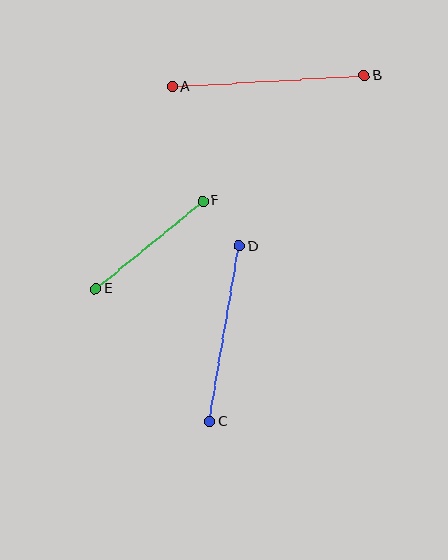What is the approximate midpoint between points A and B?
The midpoint is at approximately (268, 81) pixels.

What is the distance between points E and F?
The distance is approximately 138 pixels.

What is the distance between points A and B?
The distance is approximately 193 pixels.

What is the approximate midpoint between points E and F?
The midpoint is at approximately (149, 245) pixels.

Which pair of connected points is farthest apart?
Points A and B are farthest apart.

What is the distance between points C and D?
The distance is approximately 178 pixels.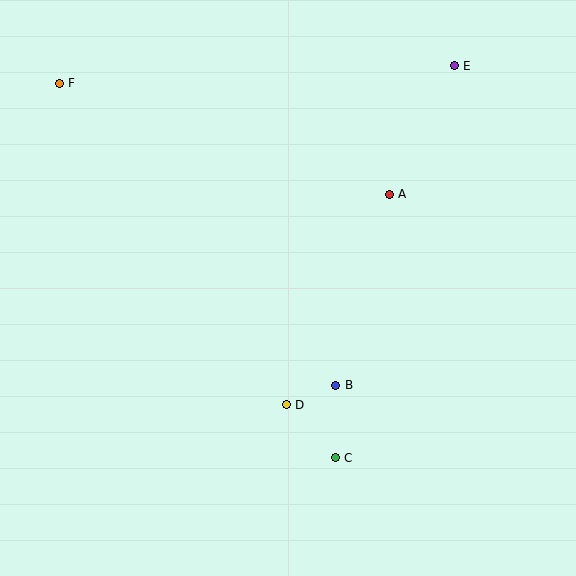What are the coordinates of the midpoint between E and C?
The midpoint between E and C is at (395, 262).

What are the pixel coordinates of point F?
Point F is at (59, 83).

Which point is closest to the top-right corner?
Point E is closest to the top-right corner.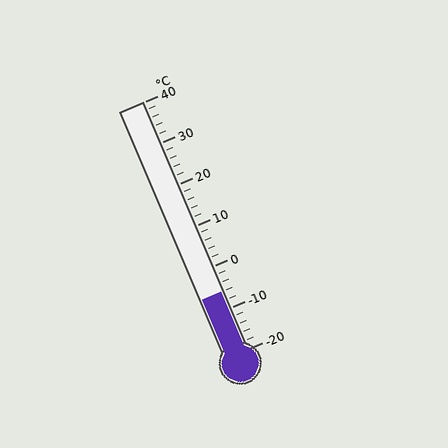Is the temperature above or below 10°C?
The temperature is below 10°C.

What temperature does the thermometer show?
The thermometer shows approximately -6°C.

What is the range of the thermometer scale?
The thermometer scale ranges from -20°C to 40°C.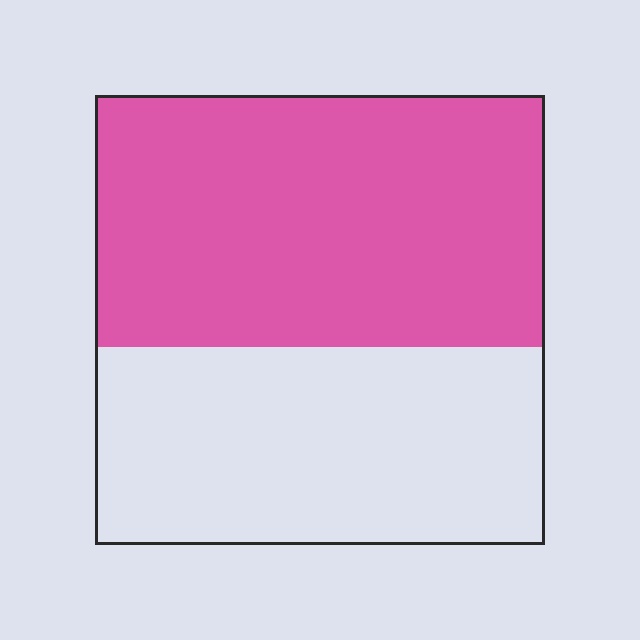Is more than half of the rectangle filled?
Yes.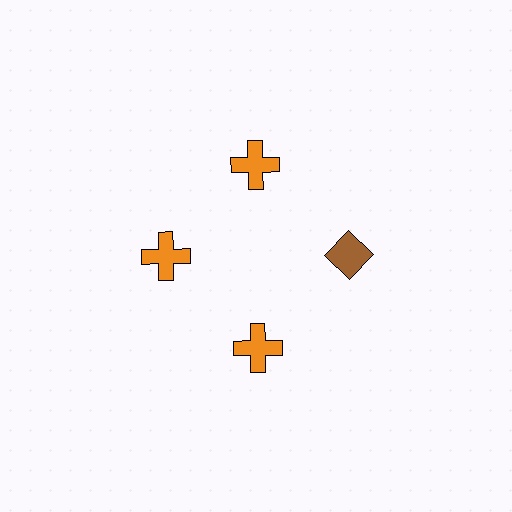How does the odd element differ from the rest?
It differs in both color (brown instead of orange) and shape (diamond instead of cross).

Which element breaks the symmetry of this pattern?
The brown diamond at roughly the 3 o'clock position breaks the symmetry. All other shapes are orange crosses.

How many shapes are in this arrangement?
There are 4 shapes arranged in a ring pattern.